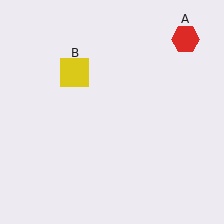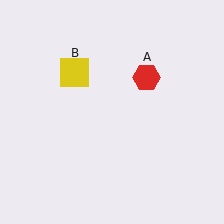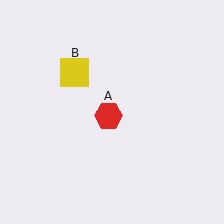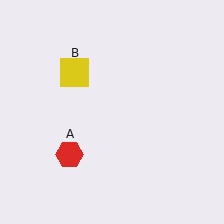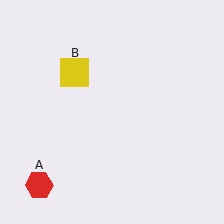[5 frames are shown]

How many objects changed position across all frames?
1 object changed position: red hexagon (object A).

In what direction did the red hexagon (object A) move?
The red hexagon (object A) moved down and to the left.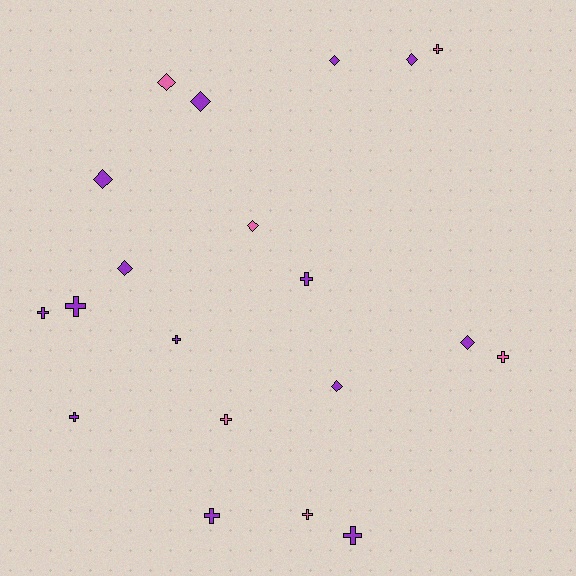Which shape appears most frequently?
Cross, with 11 objects.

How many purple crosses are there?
There are 7 purple crosses.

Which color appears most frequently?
Purple, with 14 objects.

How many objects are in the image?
There are 20 objects.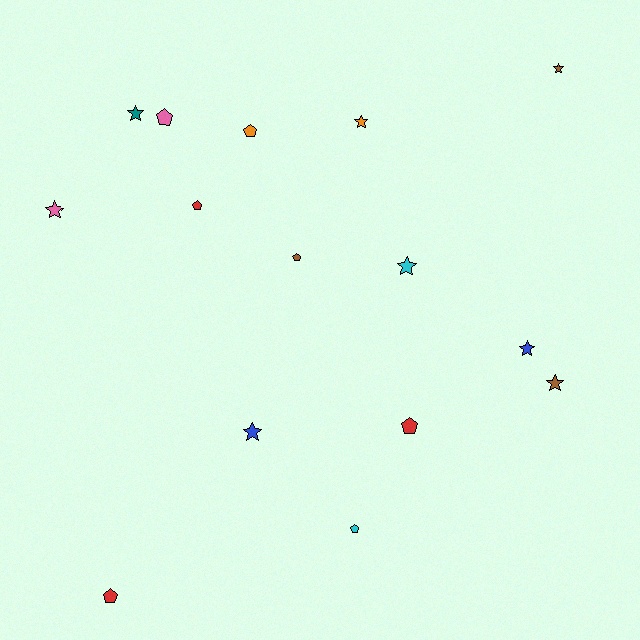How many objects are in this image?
There are 15 objects.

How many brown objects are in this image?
There are 3 brown objects.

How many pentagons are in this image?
There are 7 pentagons.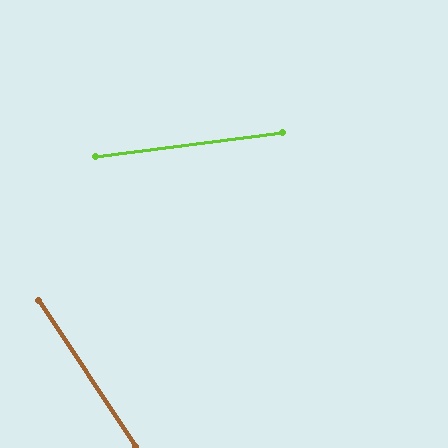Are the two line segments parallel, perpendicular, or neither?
Neither parallel nor perpendicular — they differ by about 63°.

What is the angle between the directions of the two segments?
Approximately 63 degrees.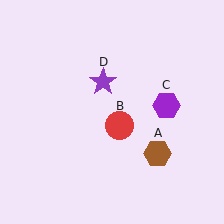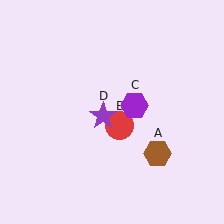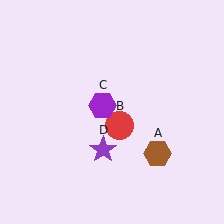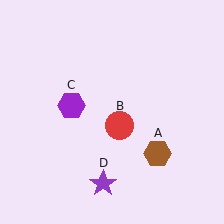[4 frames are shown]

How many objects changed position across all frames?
2 objects changed position: purple hexagon (object C), purple star (object D).